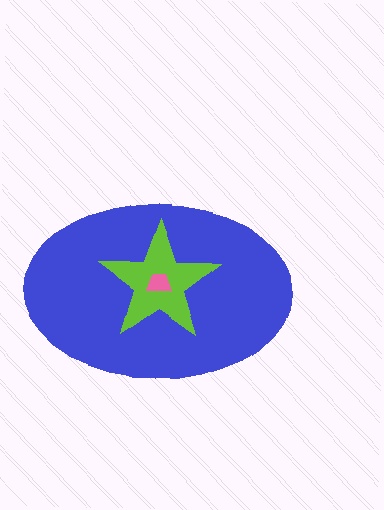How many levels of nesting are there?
3.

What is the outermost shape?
The blue ellipse.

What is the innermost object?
The pink trapezoid.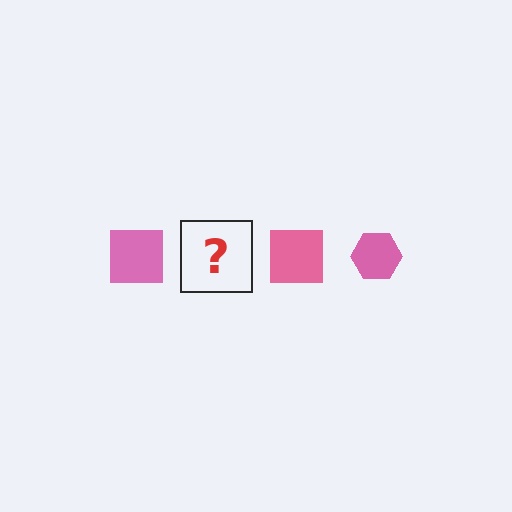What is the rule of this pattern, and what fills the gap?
The rule is that the pattern cycles through square, hexagon shapes in pink. The gap should be filled with a pink hexagon.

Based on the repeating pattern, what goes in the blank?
The blank should be a pink hexagon.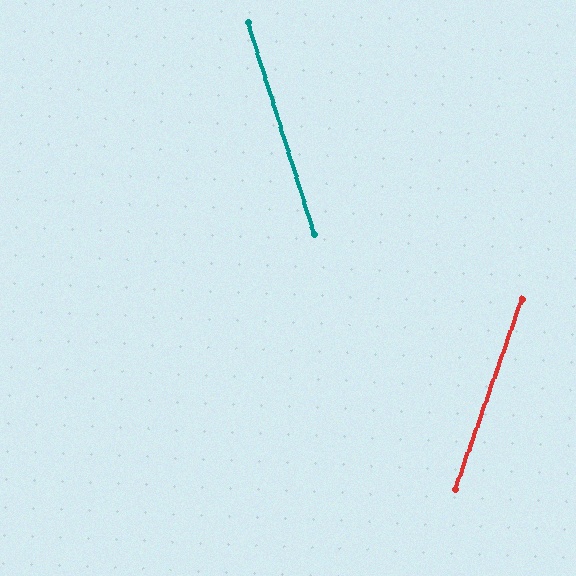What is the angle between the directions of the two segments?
Approximately 37 degrees.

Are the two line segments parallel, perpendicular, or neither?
Neither parallel nor perpendicular — they differ by about 37°.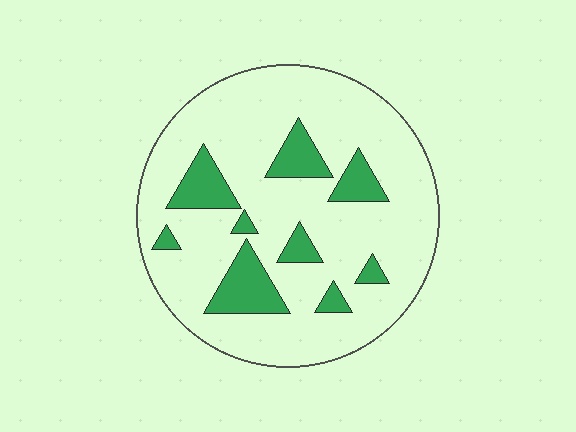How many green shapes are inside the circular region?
9.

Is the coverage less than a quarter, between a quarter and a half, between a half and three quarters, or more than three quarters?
Less than a quarter.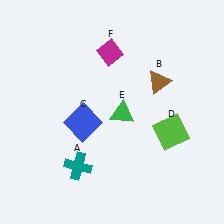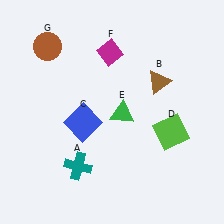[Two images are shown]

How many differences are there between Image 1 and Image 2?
There is 1 difference between the two images.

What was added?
A brown circle (G) was added in Image 2.